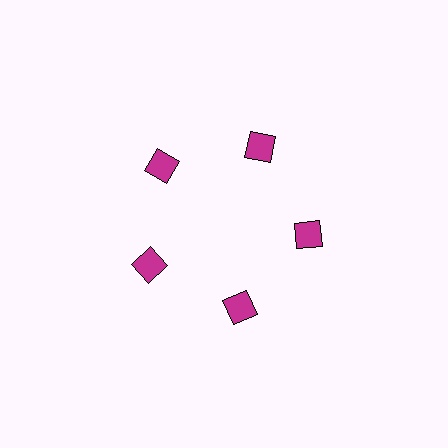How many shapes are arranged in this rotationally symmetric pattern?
There are 5 shapes, arranged in 5 groups of 1.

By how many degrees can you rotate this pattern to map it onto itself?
The pattern maps onto itself every 72 degrees of rotation.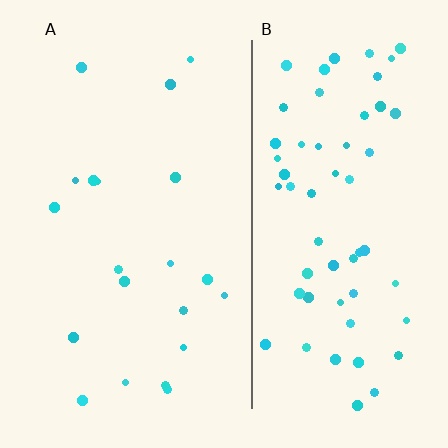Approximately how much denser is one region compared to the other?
Approximately 3.0× — region B over region A.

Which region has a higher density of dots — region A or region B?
B (the right).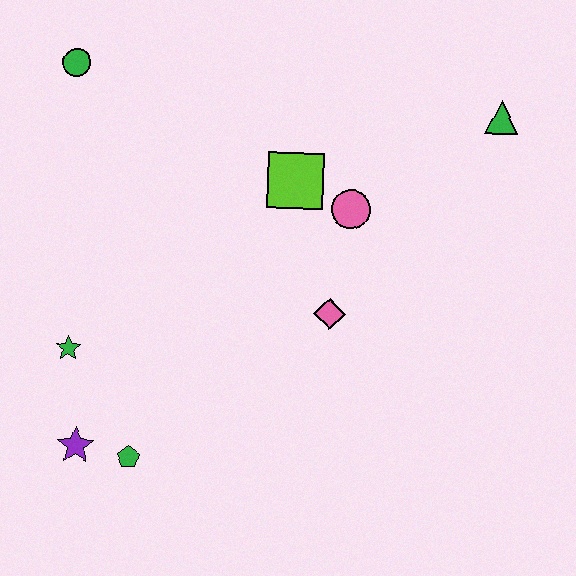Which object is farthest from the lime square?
The purple star is farthest from the lime square.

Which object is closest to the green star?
The purple star is closest to the green star.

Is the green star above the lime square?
No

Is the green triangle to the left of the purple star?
No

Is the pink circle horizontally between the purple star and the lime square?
No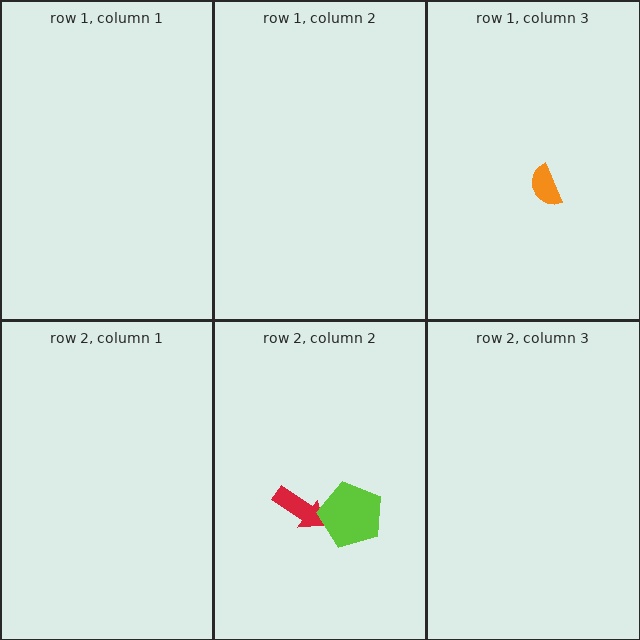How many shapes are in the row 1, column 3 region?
1.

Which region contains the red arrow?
The row 2, column 2 region.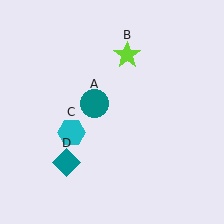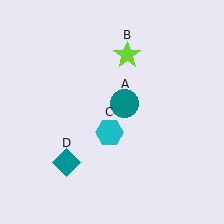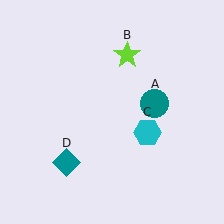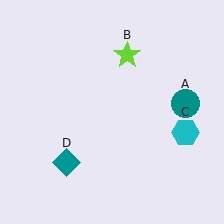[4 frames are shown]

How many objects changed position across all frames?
2 objects changed position: teal circle (object A), cyan hexagon (object C).